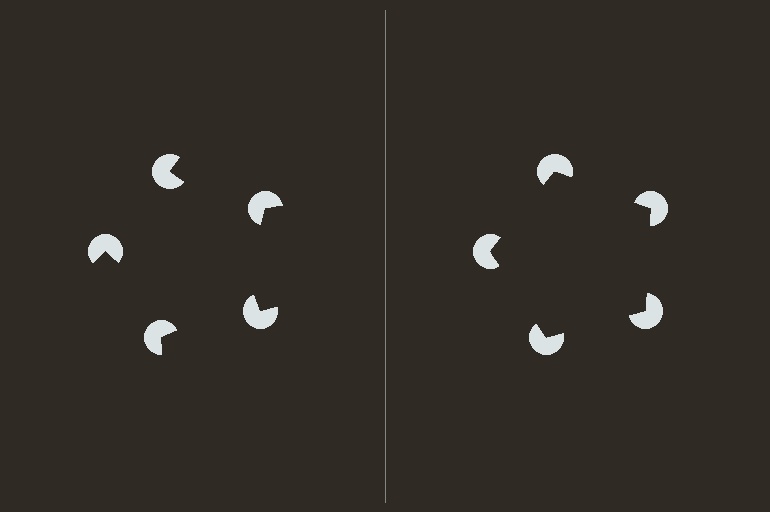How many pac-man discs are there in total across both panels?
10 — 5 on each side.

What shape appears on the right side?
An illusory pentagon.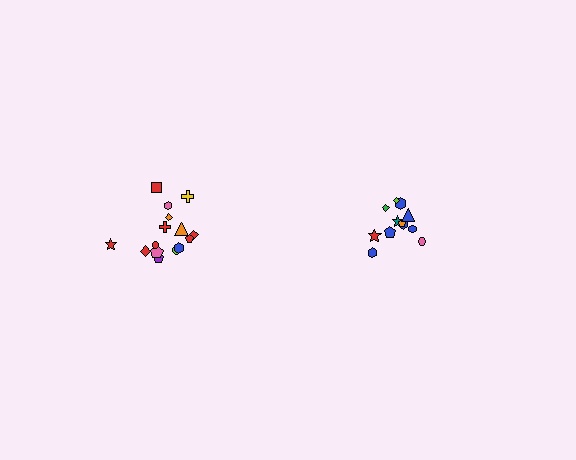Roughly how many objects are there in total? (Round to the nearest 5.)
Roughly 25 objects in total.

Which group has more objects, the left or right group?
The left group.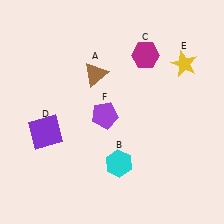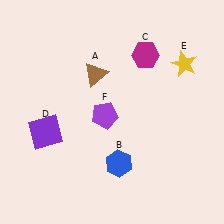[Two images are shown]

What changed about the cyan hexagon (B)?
In Image 1, B is cyan. In Image 2, it changed to blue.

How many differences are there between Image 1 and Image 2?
There is 1 difference between the two images.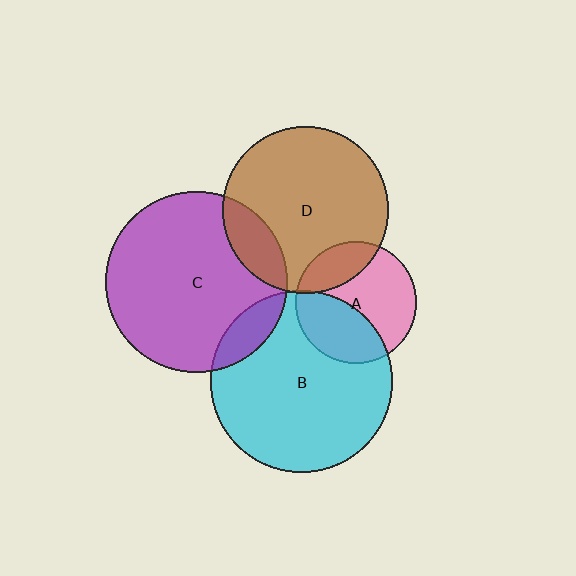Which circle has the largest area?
Circle B (cyan).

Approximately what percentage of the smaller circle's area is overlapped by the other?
Approximately 5%.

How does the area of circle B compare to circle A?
Approximately 2.2 times.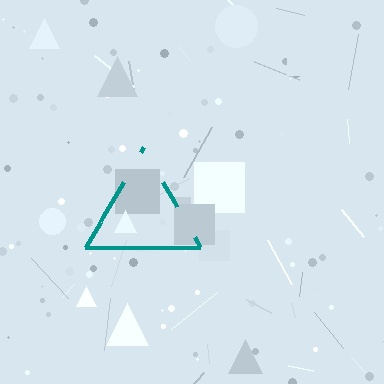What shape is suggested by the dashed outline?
The dashed outline suggests a triangle.